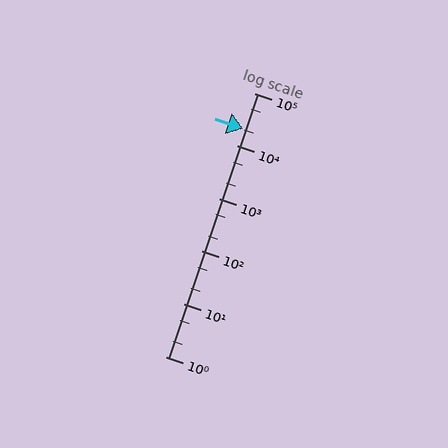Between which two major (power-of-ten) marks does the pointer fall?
The pointer is between 10000 and 100000.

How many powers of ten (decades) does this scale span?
The scale spans 5 decades, from 1 to 100000.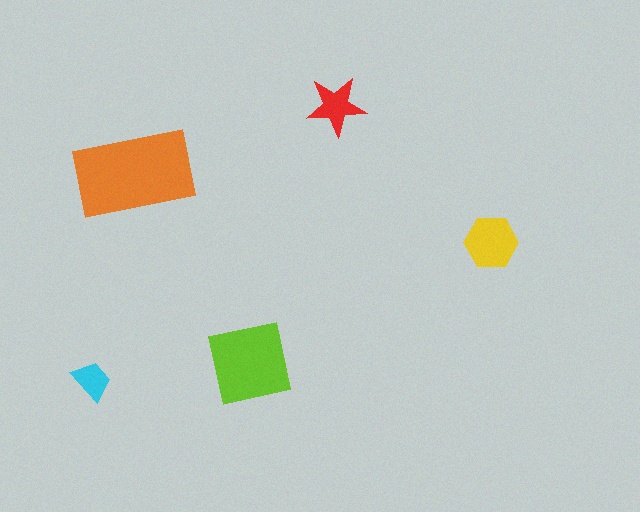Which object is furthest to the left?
The cyan trapezoid is leftmost.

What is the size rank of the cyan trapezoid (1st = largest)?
5th.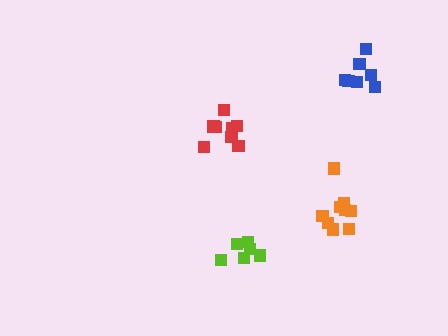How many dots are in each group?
Group 1: 7 dots, Group 2: 9 dots, Group 3: 6 dots, Group 4: 9 dots (31 total).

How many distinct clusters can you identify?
There are 4 distinct clusters.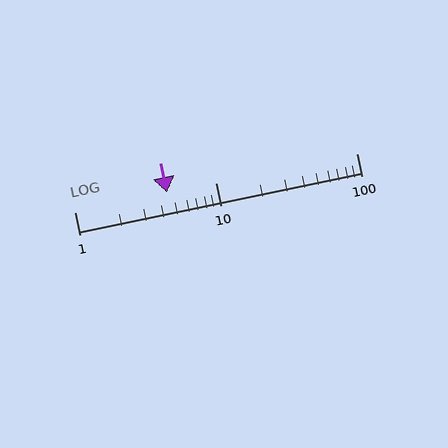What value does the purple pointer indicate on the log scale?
The pointer indicates approximately 4.5.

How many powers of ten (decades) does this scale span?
The scale spans 2 decades, from 1 to 100.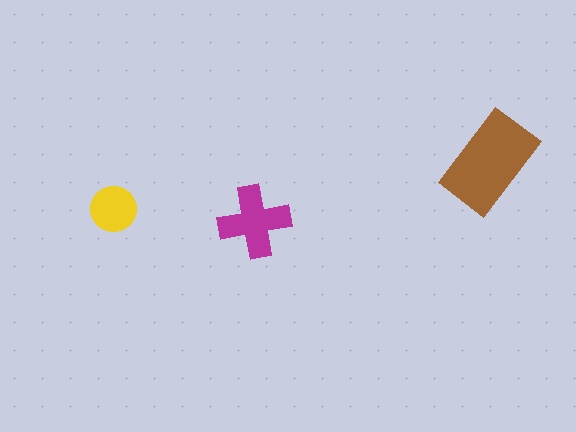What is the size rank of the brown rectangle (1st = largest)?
1st.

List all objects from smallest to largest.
The yellow circle, the magenta cross, the brown rectangle.